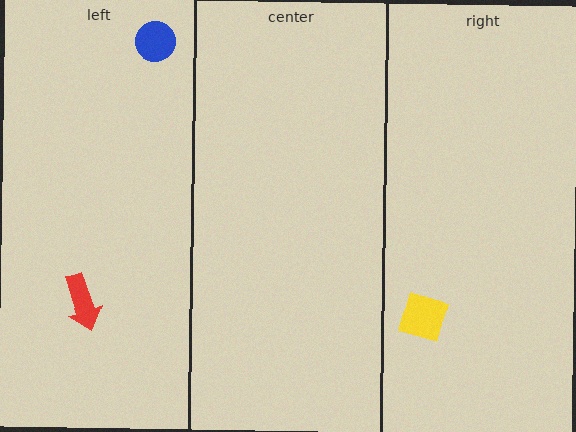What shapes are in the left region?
The blue circle, the red arrow.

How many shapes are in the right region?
1.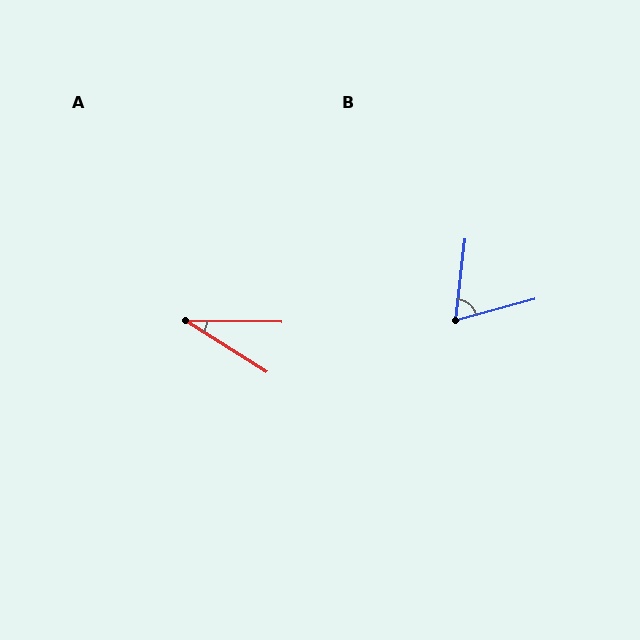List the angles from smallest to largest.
A (31°), B (68°).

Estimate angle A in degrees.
Approximately 31 degrees.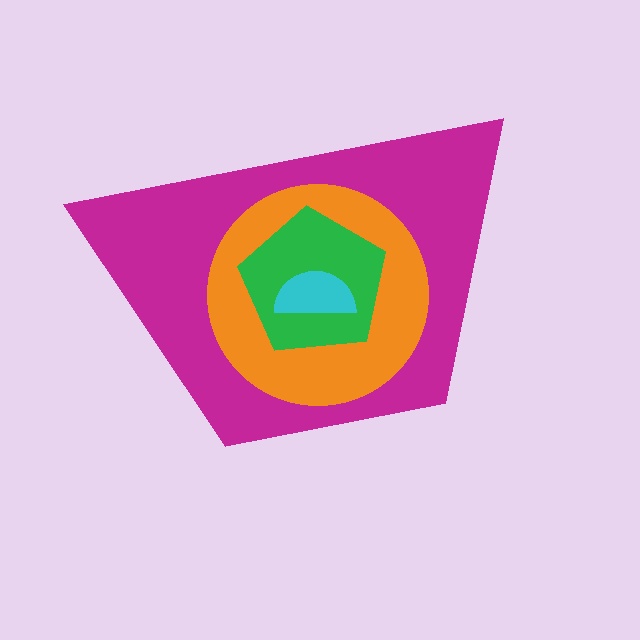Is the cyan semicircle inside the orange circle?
Yes.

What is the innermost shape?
The cyan semicircle.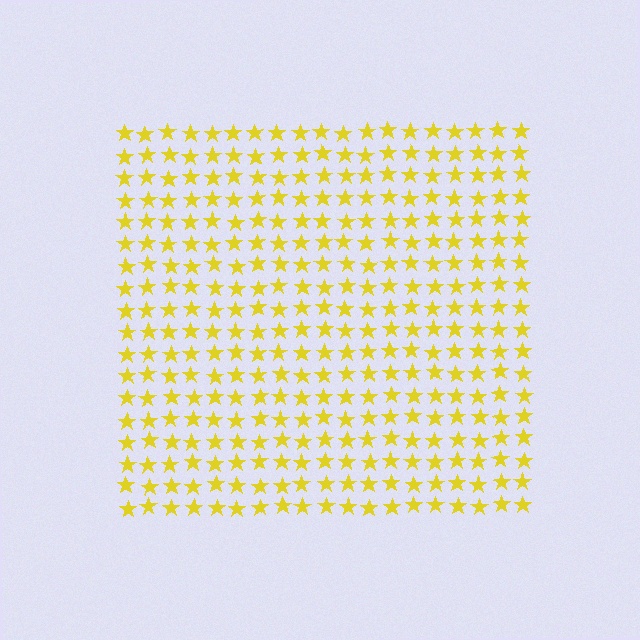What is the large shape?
The large shape is a square.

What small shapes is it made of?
It is made of small stars.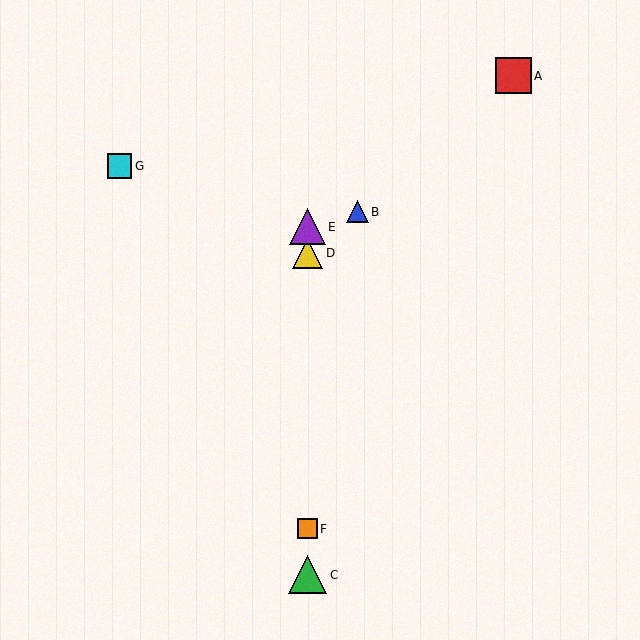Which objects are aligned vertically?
Objects C, D, E, F are aligned vertically.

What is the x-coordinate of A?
Object A is at x≈513.